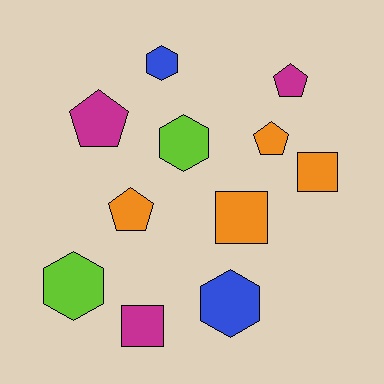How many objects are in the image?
There are 11 objects.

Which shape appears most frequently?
Pentagon, with 4 objects.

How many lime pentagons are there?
There are no lime pentagons.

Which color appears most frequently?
Orange, with 4 objects.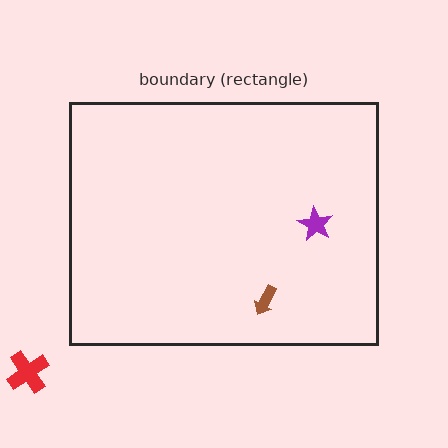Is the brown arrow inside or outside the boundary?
Inside.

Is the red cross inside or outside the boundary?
Outside.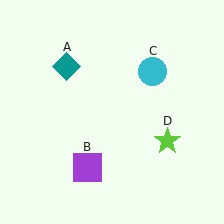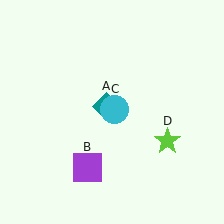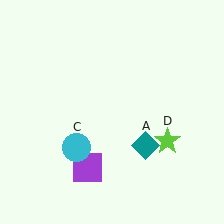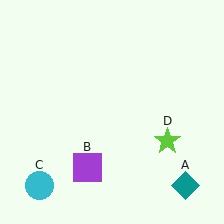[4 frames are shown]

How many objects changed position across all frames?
2 objects changed position: teal diamond (object A), cyan circle (object C).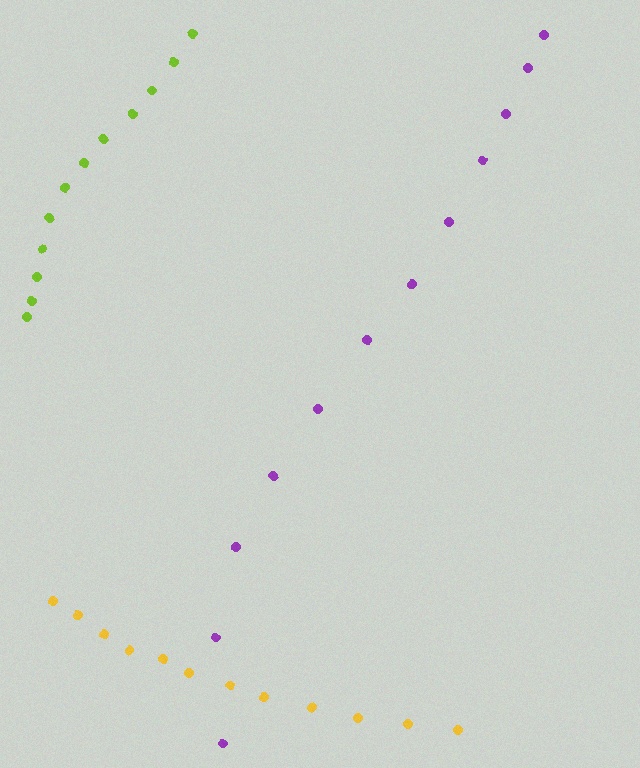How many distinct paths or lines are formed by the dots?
There are 3 distinct paths.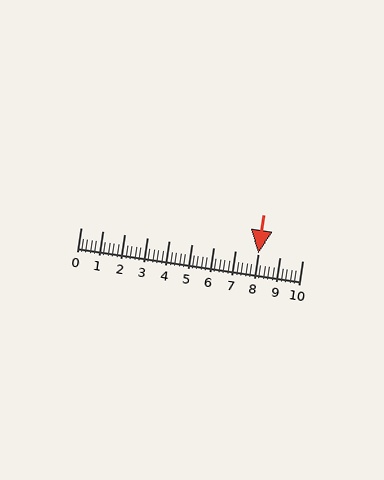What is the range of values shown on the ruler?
The ruler shows values from 0 to 10.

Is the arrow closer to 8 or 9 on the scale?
The arrow is closer to 8.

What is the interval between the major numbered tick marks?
The major tick marks are spaced 1 units apart.